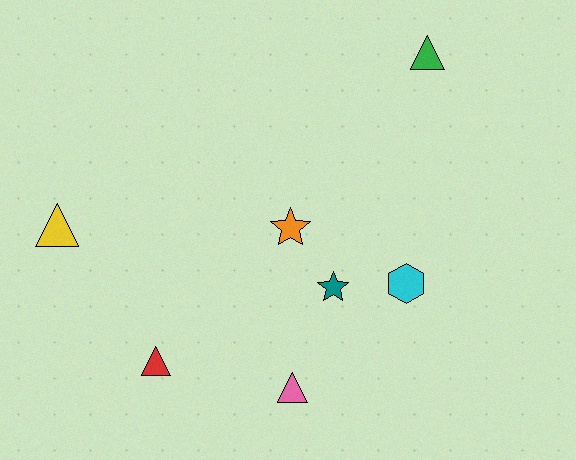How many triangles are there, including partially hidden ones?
There are 4 triangles.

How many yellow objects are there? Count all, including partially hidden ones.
There is 1 yellow object.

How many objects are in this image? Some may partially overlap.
There are 7 objects.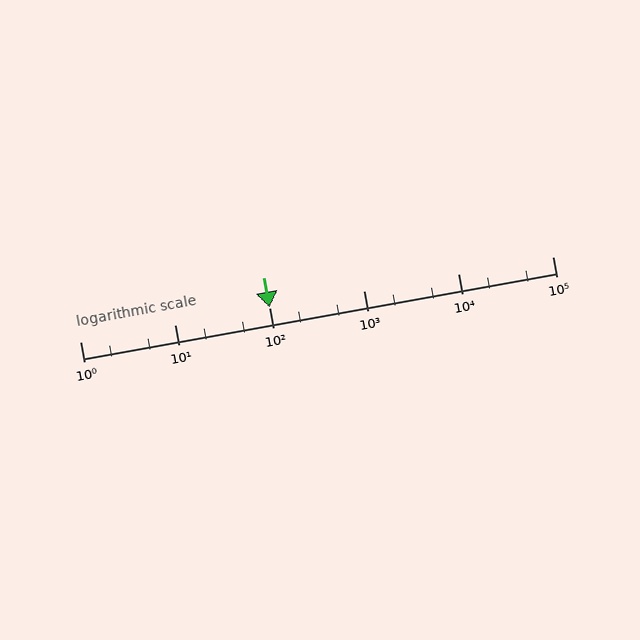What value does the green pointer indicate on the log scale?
The pointer indicates approximately 100.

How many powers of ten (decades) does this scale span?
The scale spans 5 decades, from 1 to 100000.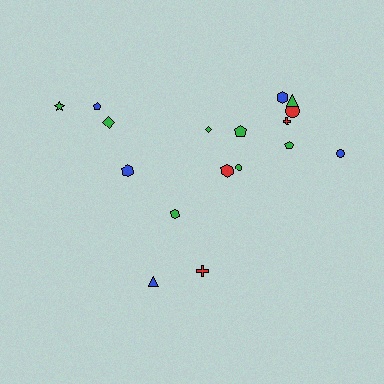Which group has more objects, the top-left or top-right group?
The top-right group.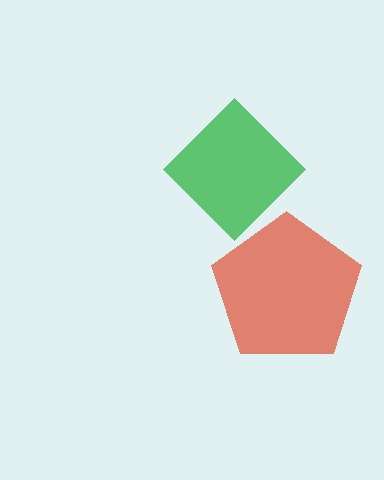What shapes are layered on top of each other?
The layered shapes are: a red pentagon, a green diamond.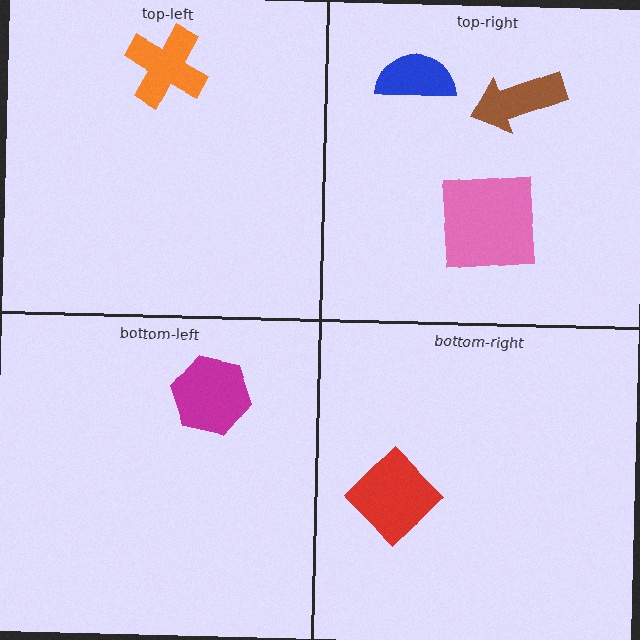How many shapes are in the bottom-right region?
1.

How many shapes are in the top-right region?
3.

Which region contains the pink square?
The top-right region.